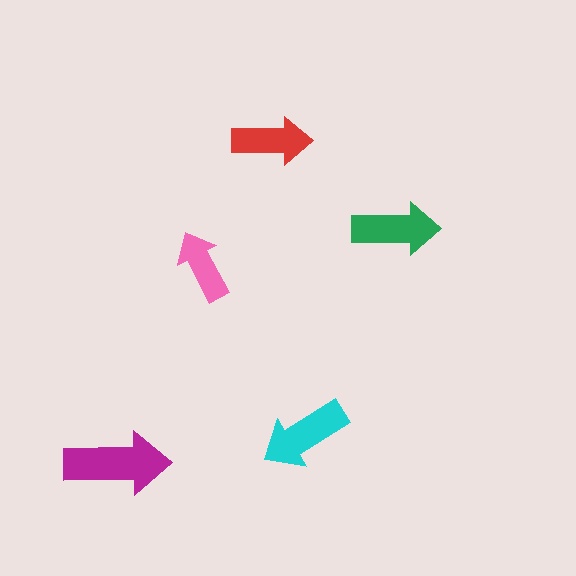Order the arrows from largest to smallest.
the magenta one, the cyan one, the green one, the red one, the pink one.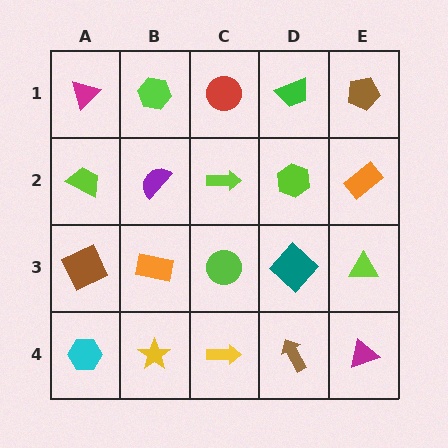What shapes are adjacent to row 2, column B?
A lime hexagon (row 1, column B), an orange rectangle (row 3, column B), a lime trapezoid (row 2, column A), a lime arrow (row 2, column C).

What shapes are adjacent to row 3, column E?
An orange rectangle (row 2, column E), a magenta triangle (row 4, column E), a teal diamond (row 3, column D).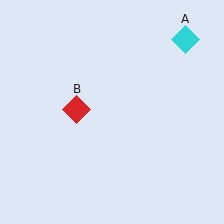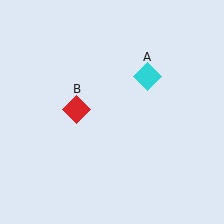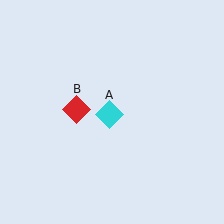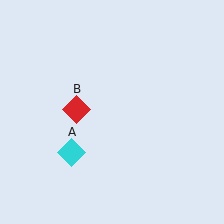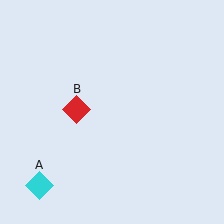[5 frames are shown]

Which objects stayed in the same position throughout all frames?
Red diamond (object B) remained stationary.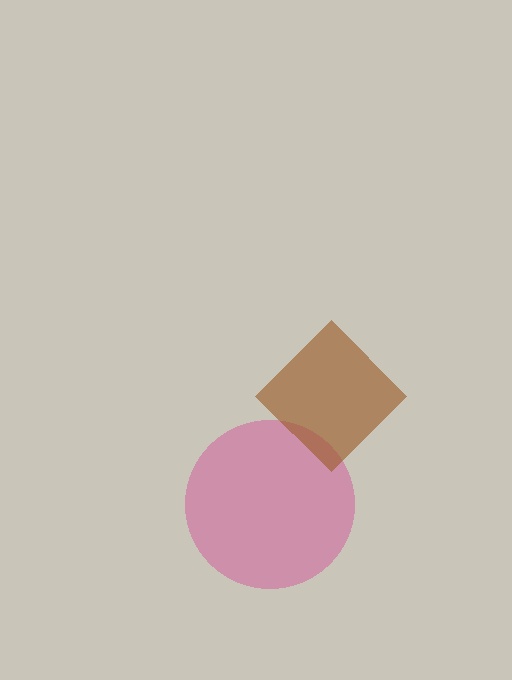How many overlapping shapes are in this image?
There are 2 overlapping shapes in the image.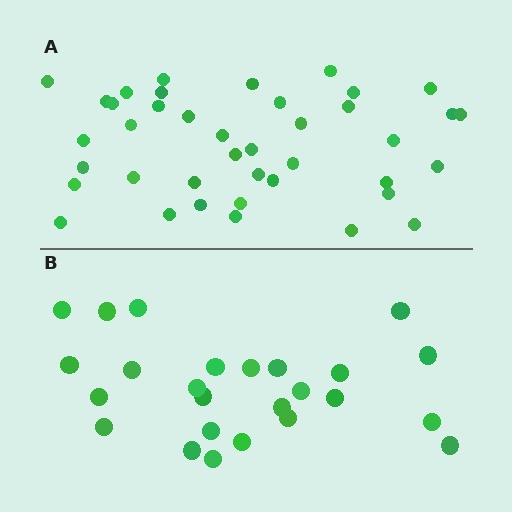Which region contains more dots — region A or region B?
Region A (the top region) has more dots.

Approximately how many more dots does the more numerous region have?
Region A has approximately 15 more dots than region B.